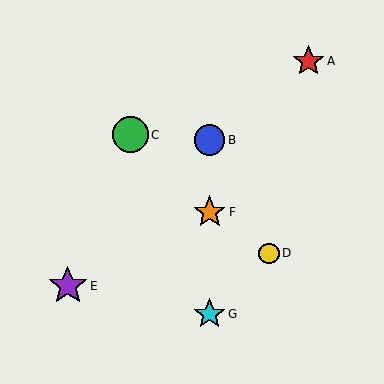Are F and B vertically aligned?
Yes, both are at x≈210.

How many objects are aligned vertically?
3 objects (B, F, G) are aligned vertically.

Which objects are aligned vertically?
Objects B, F, G are aligned vertically.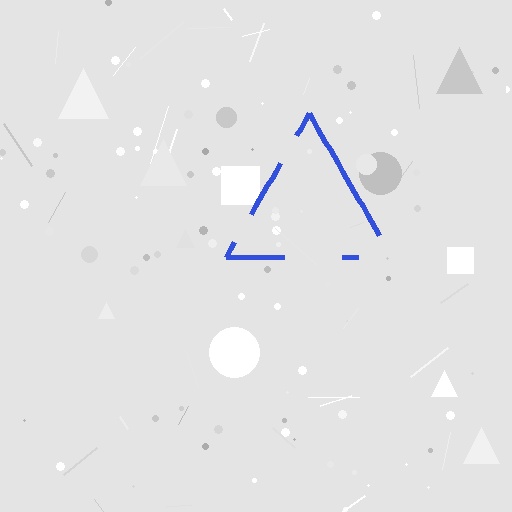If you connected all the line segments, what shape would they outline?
They would outline a triangle.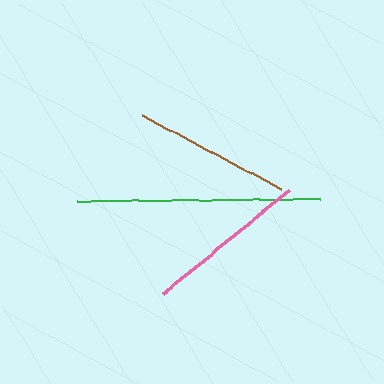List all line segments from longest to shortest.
From longest to shortest: green, pink, brown.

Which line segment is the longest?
The green line is the longest at approximately 243 pixels.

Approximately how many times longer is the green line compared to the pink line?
The green line is approximately 1.5 times the length of the pink line.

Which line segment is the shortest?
The brown line is the shortest at approximately 158 pixels.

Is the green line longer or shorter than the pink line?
The green line is longer than the pink line.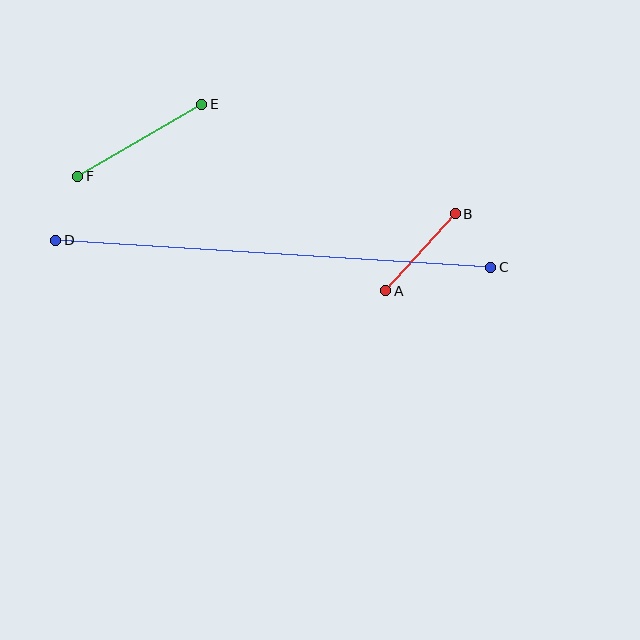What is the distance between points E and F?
The distance is approximately 143 pixels.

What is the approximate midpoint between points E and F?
The midpoint is at approximately (140, 140) pixels.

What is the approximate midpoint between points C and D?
The midpoint is at approximately (273, 254) pixels.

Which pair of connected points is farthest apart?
Points C and D are farthest apart.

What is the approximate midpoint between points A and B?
The midpoint is at approximately (420, 252) pixels.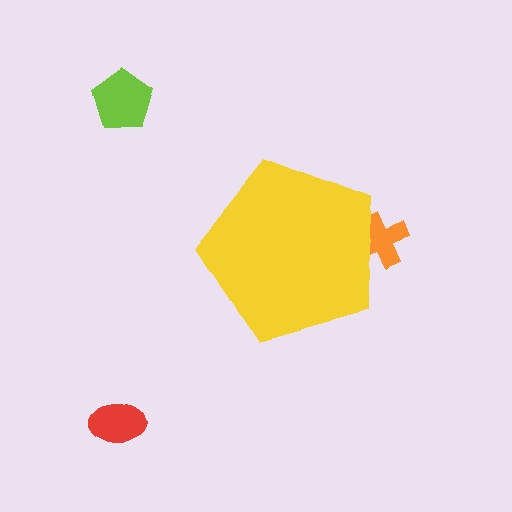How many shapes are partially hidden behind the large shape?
1 shape is partially hidden.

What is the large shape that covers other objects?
A yellow pentagon.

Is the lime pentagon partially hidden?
No, the lime pentagon is fully visible.